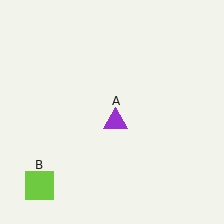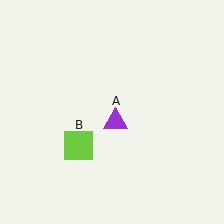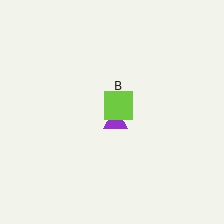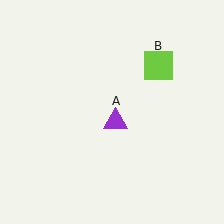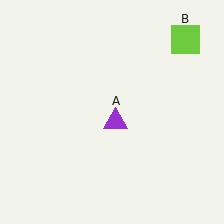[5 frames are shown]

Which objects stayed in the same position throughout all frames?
Purple triangle (object A) remained stationary.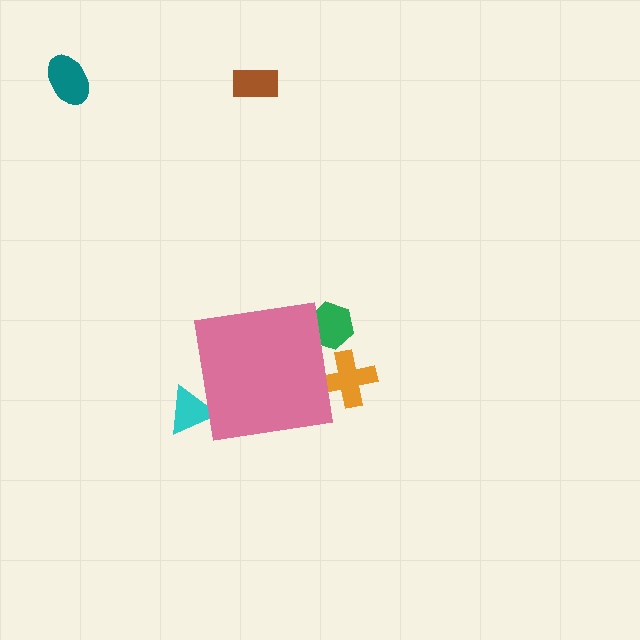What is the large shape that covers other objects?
A pink square.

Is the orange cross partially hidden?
Yes, the orange cross is partially hidden behind the pink square.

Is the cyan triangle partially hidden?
Yes, the cyan triangle is partially hidden behind the pink square.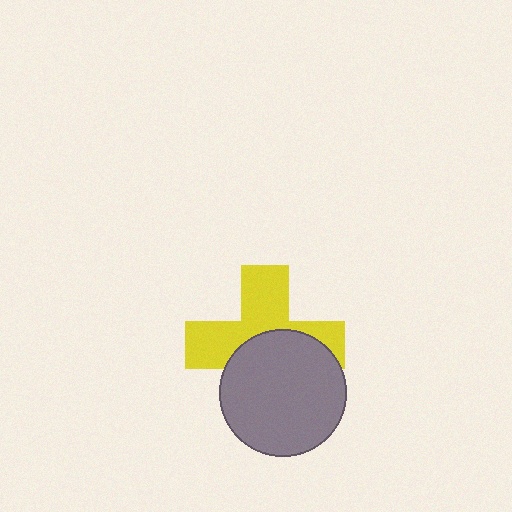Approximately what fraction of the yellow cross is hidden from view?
Roughly 47% of the yellow cross is hidden behind the gray circle.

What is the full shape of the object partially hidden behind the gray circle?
The partially hidden object is a yellow cross.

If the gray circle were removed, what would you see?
You would see the complete yellow cross.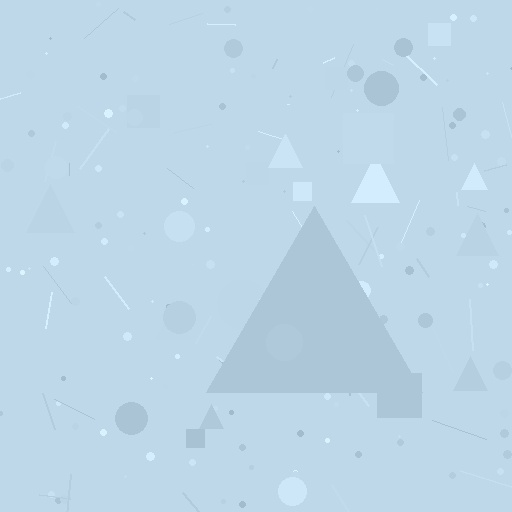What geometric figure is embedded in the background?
A triangle is embedded in the background.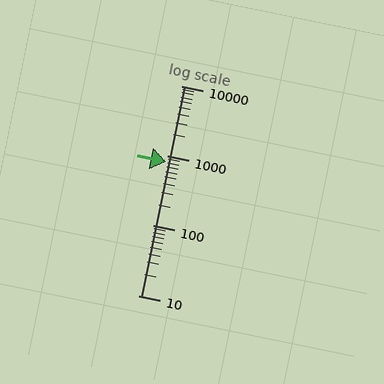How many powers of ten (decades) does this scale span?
The scale spans 3 decades, from 10 to 10000.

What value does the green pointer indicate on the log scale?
The pointer indicates approximately 820.